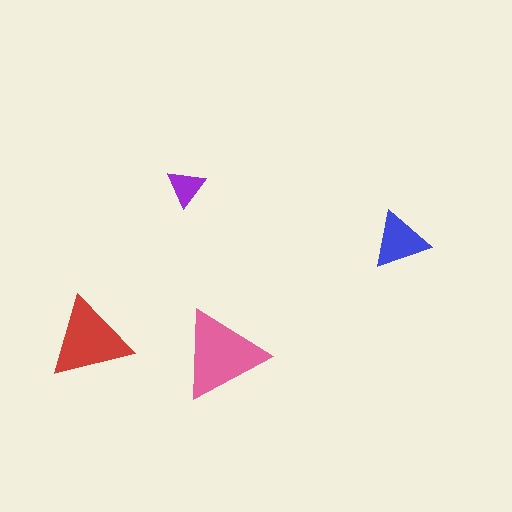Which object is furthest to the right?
The blue triangle is rightmost.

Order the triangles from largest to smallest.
the pink one, the red one, the blue one, the purple one.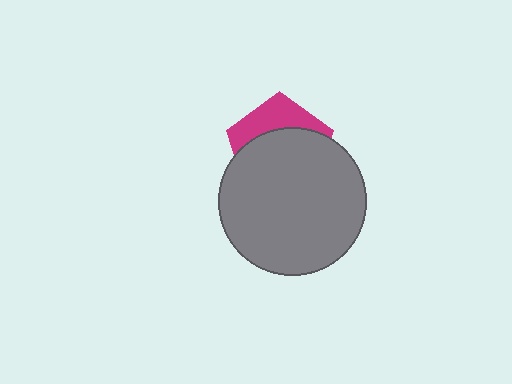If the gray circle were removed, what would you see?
You would see the complete magenta pentagon.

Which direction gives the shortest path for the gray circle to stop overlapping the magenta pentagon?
Moving down gives the shortest separation.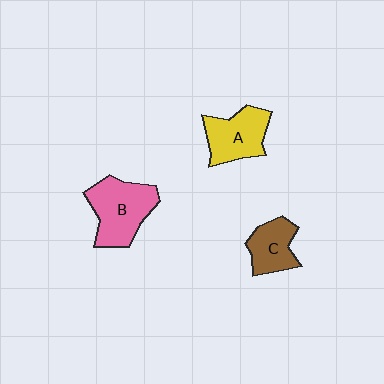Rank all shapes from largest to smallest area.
From largest to smallest: B (pink), A (yellow), C (brown).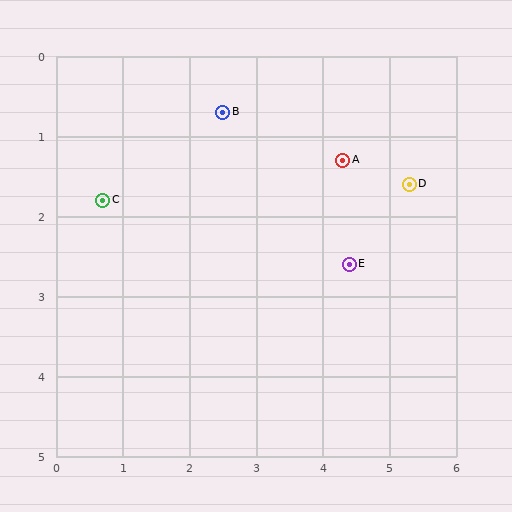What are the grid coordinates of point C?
Point C is at approximately (0.7, 1.8).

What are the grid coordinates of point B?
Point B is at approximately (2.5, 0.7).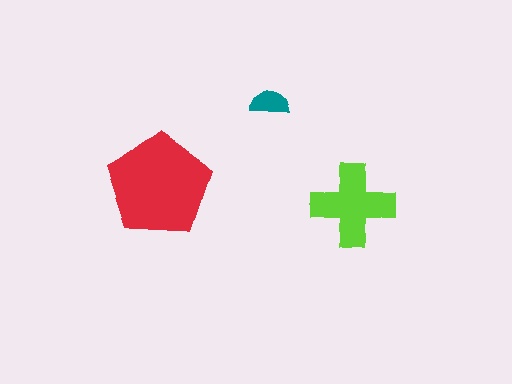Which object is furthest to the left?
The red pentagon is leftmost.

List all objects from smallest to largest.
The teal semicircle, the lime cross, the red pentagon.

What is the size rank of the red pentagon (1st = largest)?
1st.